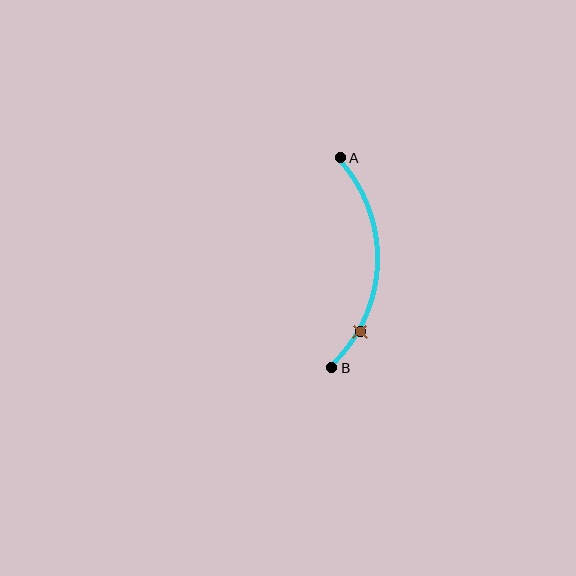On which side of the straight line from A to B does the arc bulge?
The arc bulges to the right of the straight line connecting A and B.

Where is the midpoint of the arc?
The arc midpoint is the point on the curve farthest from the straight line joining A and B. It sits to the right of that line.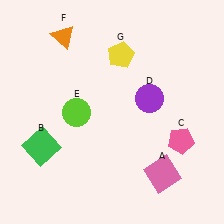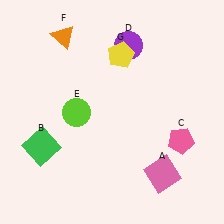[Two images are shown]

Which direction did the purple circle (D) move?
The purple circle (D) moved up.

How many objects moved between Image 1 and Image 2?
1 object moved between the two images.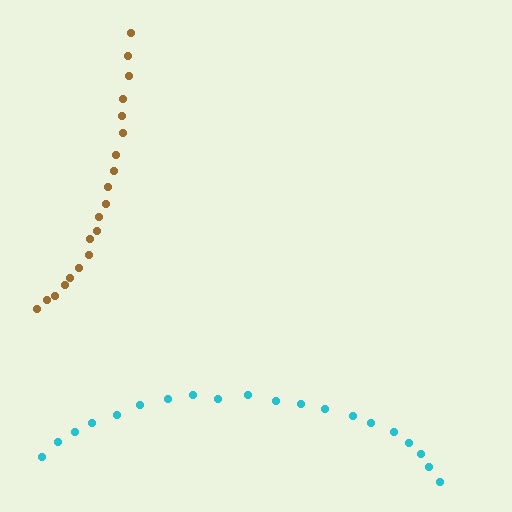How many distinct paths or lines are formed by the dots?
There are 2 distinct paths.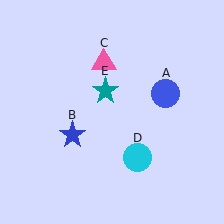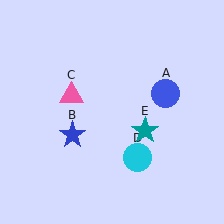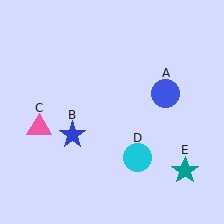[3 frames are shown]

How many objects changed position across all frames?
2 objects changed position: pink triangle (object C), teal star (object E).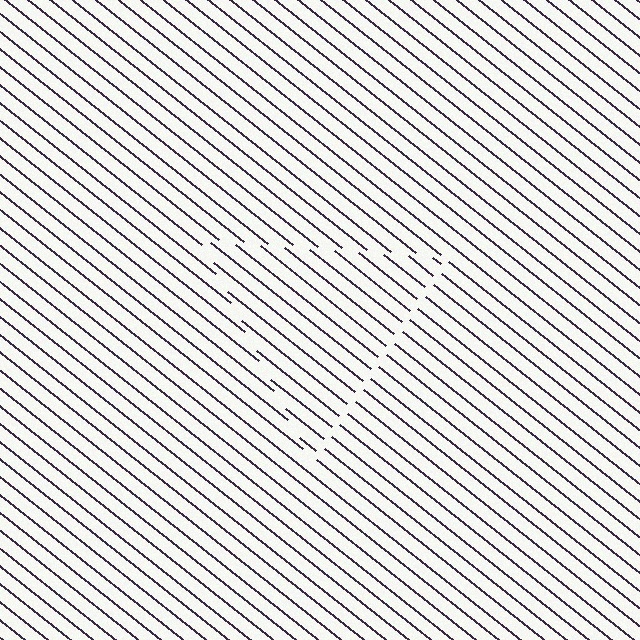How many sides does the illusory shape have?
3 sides — the line-ends trace a triangle.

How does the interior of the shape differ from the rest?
The interior of the shape contains the same grating, shifted by half a period — the contour is defined by the phase discontinuity where line-ends from the inner and outer gratings abut.